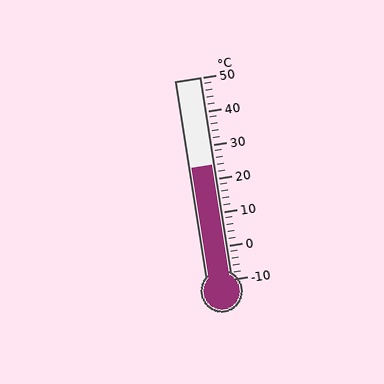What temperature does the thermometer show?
The thermometer shows approximately 24°C.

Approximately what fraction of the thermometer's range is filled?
The thermometer is filled to approximately 55% of its range.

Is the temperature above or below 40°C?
The temperature is below 40°C.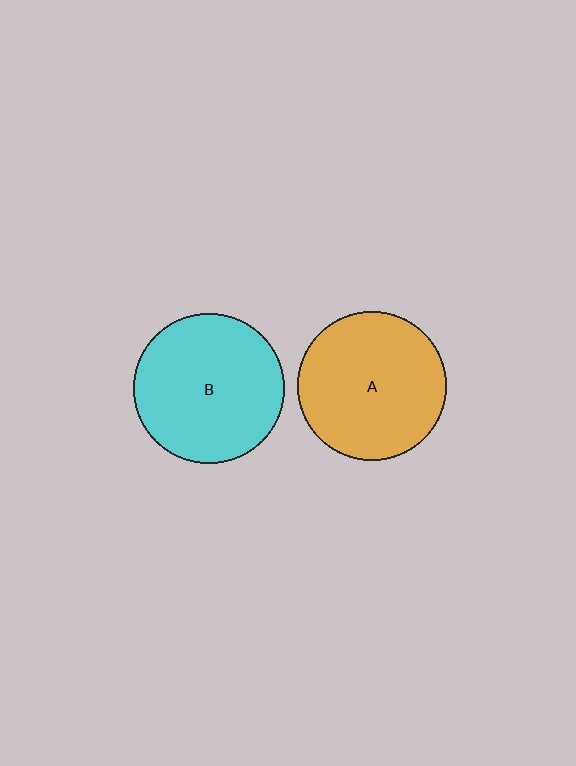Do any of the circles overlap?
No, none of the circles overlap.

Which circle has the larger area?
Circle B (cyan).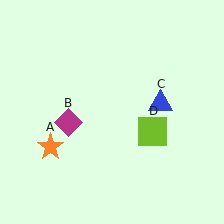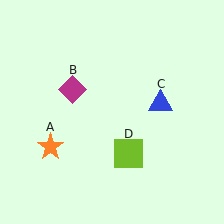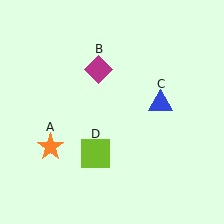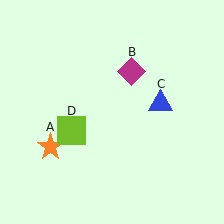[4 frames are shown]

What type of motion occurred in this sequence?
The magenta diamond (object B), lime square (object D) rotated clockwise around the center of the scene.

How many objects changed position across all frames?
2 objects changed position: magenta diamond (object B), lime square (object D).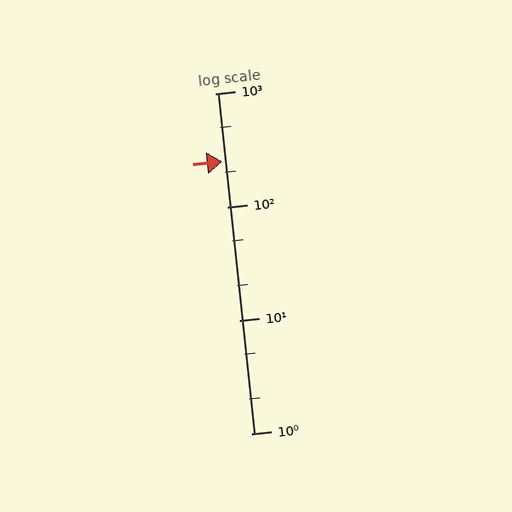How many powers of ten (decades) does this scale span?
The scale spans 3 decades, from 1 to 1000.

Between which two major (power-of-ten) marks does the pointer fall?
The pointer is between 100 and 1000.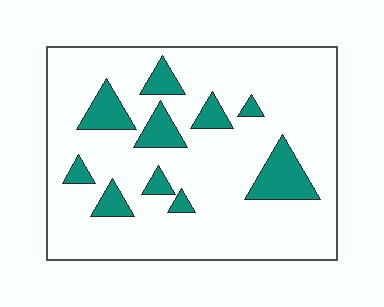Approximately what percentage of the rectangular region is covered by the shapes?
Approximately 15%.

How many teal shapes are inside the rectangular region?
10.